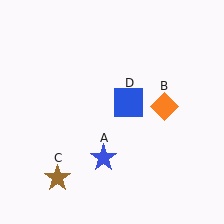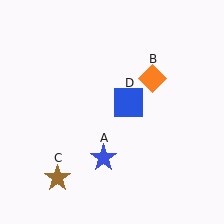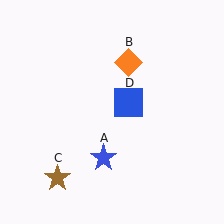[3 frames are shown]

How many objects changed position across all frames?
1 object changed position: orange diamond (object B).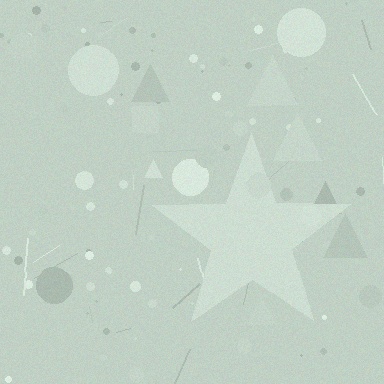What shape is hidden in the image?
A star is hidden in the image.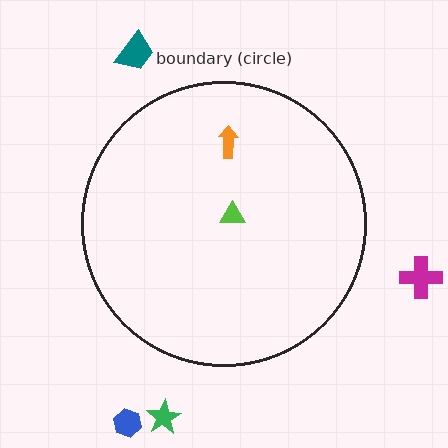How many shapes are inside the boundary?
2 inside, 4 outside.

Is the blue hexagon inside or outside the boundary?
Outside.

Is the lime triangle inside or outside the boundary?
Inside.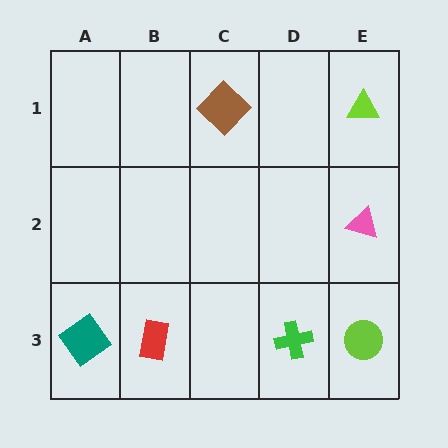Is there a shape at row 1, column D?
No, that cell is empty.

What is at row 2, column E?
A pink triangle.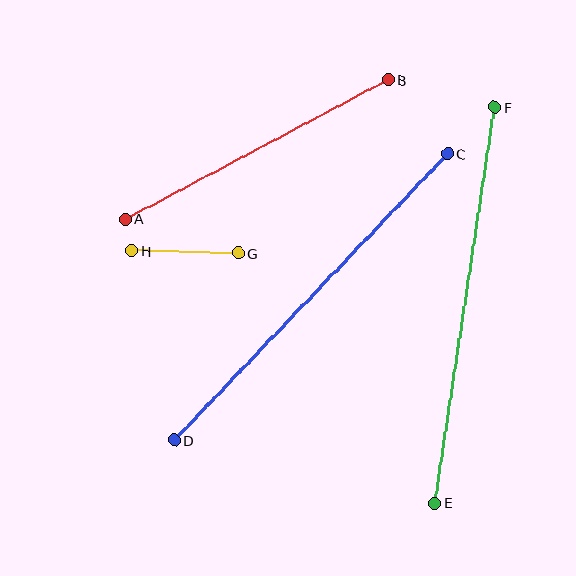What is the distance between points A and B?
The distance is approximately 297 pixels.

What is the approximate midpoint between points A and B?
The midpoint is at approximately (257, 149) pixels.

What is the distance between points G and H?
The distance is approximately 106 pixels.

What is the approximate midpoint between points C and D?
The midpoint is at approximately (311, 297) pixels.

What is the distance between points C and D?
The distance is approximately 396 pixels.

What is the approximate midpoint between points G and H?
The midpoint is at approximately (185, 252) pixels.